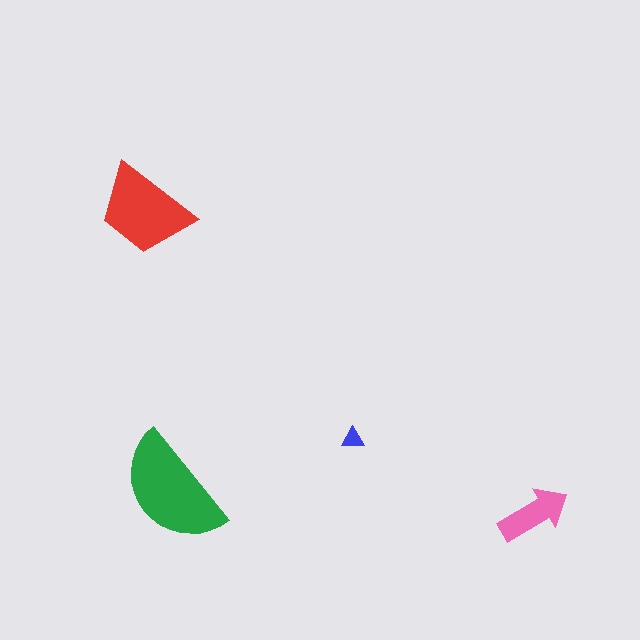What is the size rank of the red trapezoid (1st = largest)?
2nd.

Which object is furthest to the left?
The red trapezoid is leftmost.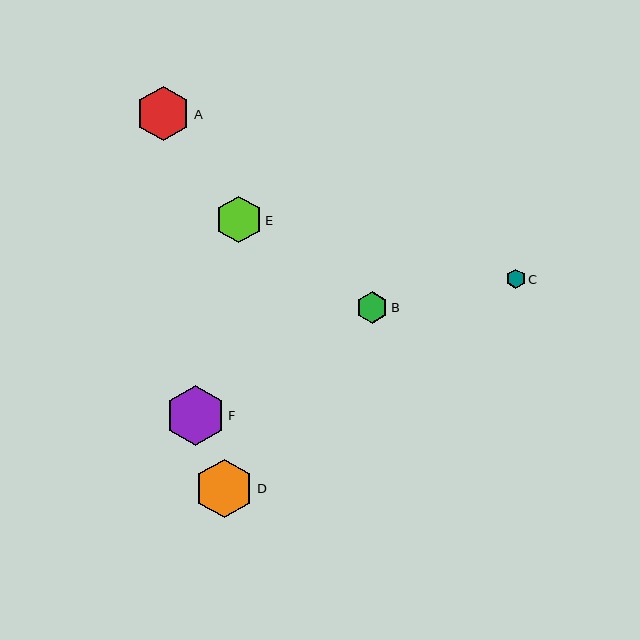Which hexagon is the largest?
Hexagon F is the largest with a size of approximately 60 pixels.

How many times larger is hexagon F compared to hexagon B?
Hexagon F is approximately 1.9 times the size of hexagon B.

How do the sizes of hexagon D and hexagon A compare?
Hexagon D and hexagon A are approximately the same size.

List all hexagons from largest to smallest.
From largest to smallest: F, D, A, E, B, C.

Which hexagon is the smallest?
Hexagon C is the smallest with a size of approximately 19 pixels.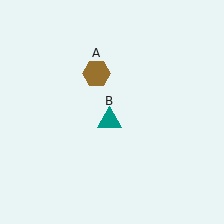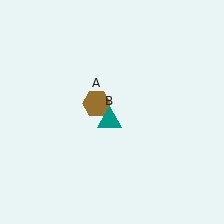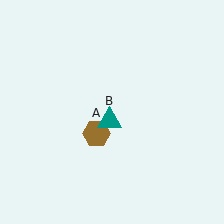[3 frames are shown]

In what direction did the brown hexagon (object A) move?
The brown hexagon (object A) moved down.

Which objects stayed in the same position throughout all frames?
Teal triangle (object B) remained stationary.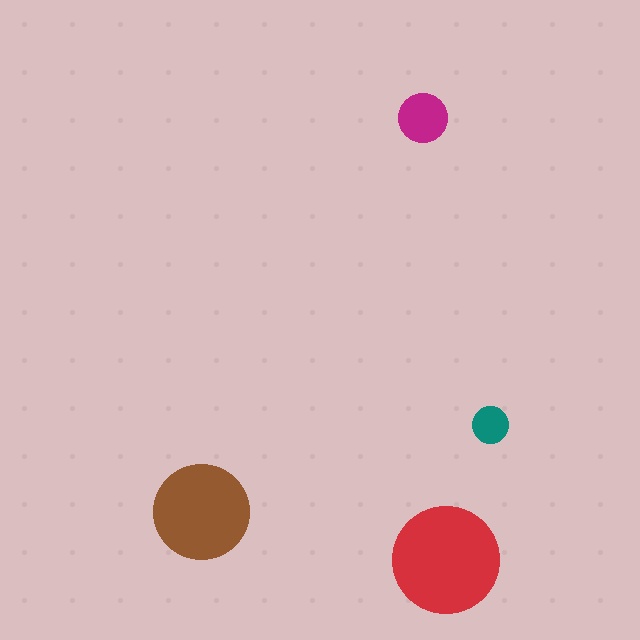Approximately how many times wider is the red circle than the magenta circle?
About 2 times wider.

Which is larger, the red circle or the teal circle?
The red one.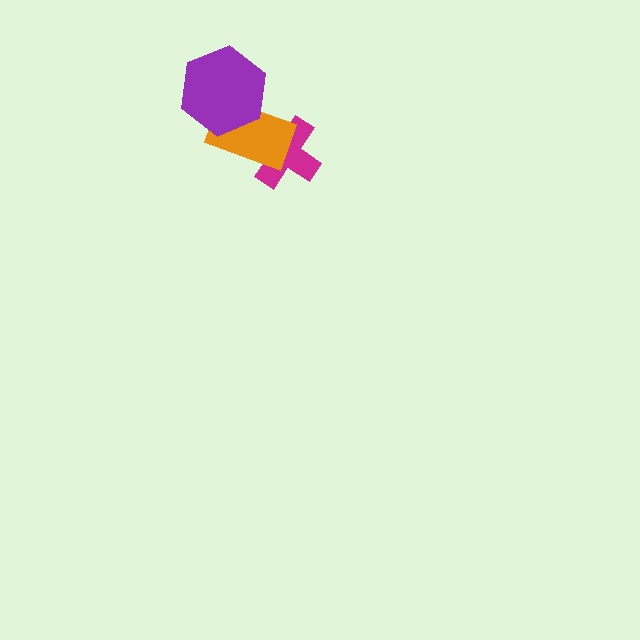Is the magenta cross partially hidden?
Yes, it is partially covered by another shape.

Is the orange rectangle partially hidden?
Yes, it is partially covered by another shape.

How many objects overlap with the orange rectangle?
2 objects overlap with the orange rectangle.